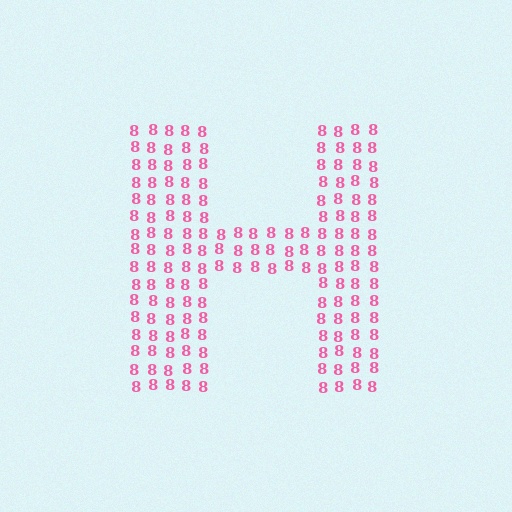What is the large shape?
The large shape is the letter H.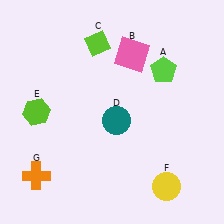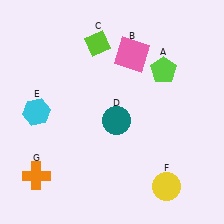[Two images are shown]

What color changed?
The hexagon (E) changed from lime in Image 1 to cyan in Image 2.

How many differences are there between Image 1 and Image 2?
There is 1 difference between the two images.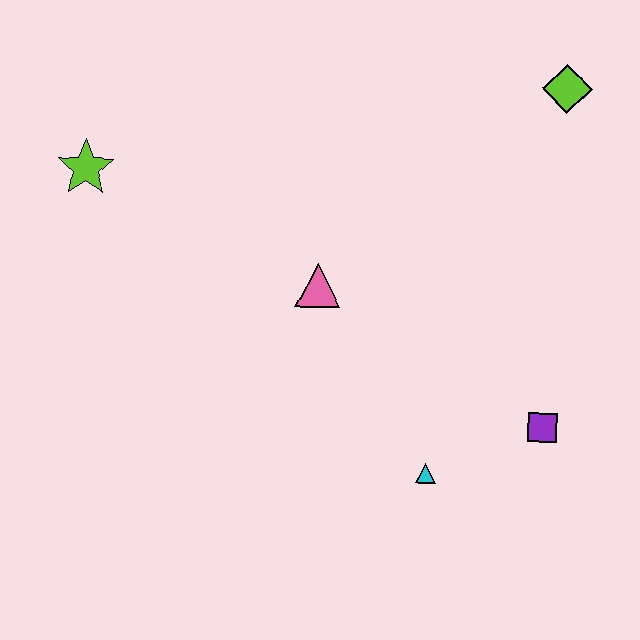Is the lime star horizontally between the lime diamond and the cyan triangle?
No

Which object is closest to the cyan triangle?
The purple square is closest to the cyan triangle.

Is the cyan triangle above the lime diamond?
No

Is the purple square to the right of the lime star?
Yes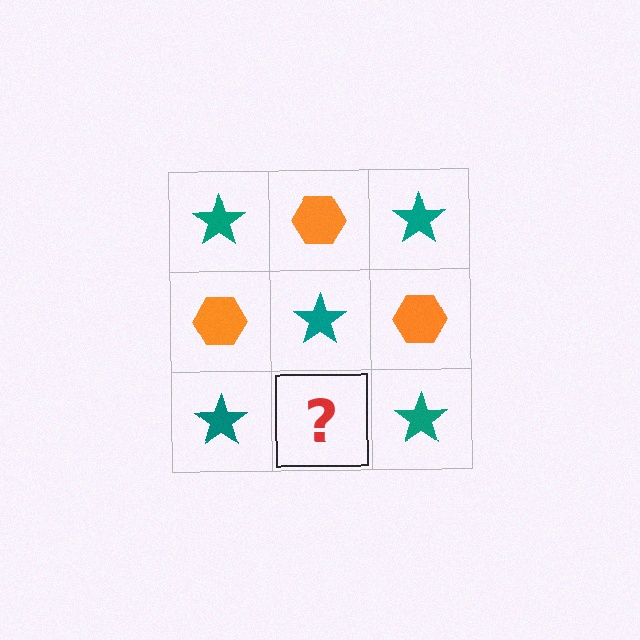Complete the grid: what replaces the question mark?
The question mark should be replaced with an orange hexagon.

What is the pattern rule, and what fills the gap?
The rule is that it alternates teal star and orange hexagon in a checkerboard pattern. The gap should be filled with an orange hexagon.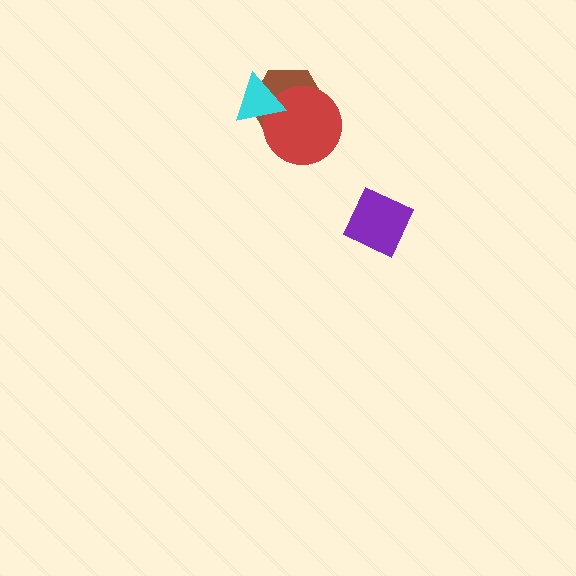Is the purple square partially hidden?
No, no other shape covers it.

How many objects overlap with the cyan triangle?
2 objects overlap with the cyan triangle.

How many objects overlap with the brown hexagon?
2 objects overlap with the brown hexagon.